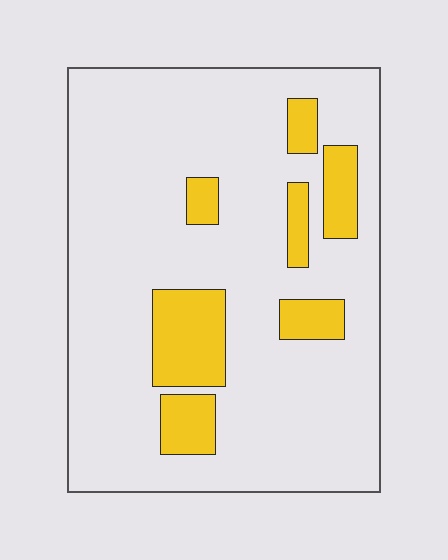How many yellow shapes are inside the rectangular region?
7.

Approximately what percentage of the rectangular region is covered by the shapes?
Approximately 15%.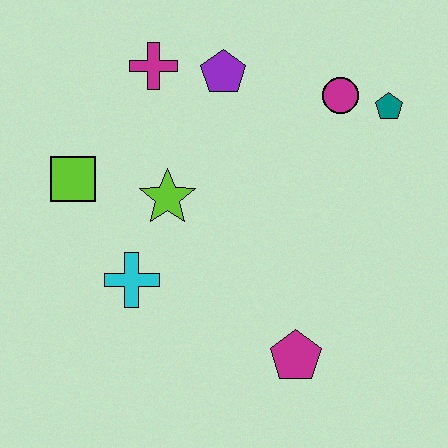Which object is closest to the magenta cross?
The purple pentagon is closest to the magenta cross.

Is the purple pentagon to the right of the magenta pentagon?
No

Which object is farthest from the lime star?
The teal pentagon is farthest from the lime star.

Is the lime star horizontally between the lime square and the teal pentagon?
Yes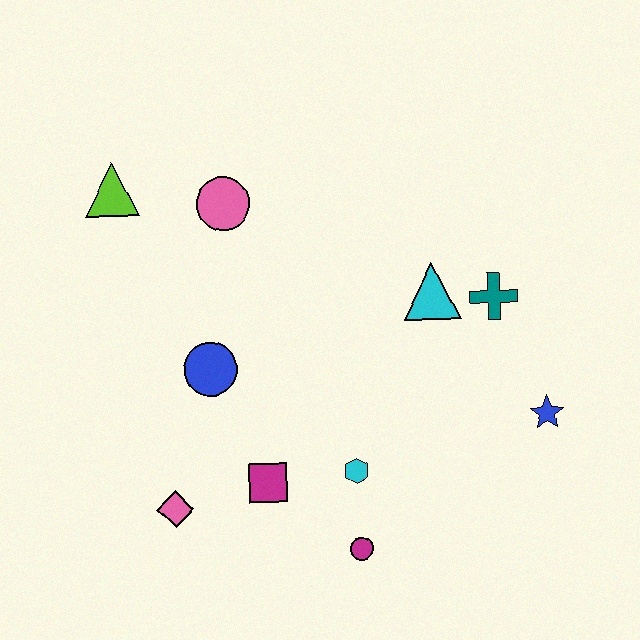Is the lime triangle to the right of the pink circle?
No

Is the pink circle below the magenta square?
No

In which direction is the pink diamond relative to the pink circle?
The pink diamond is below the pink circle.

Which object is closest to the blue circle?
The magenta square is closest to the blue circle.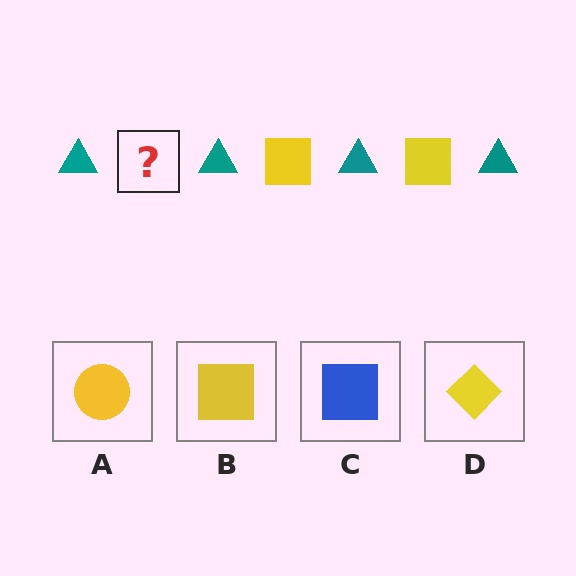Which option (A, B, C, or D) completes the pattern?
B.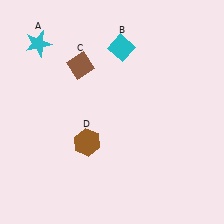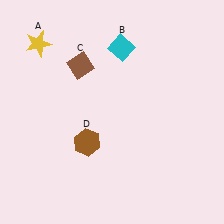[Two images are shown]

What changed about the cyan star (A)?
In Image 1, A is cyan. In Image 2, it changed to yellow.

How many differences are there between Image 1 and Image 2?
There is 1 difference between the two images.